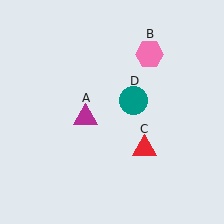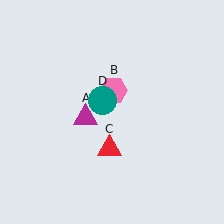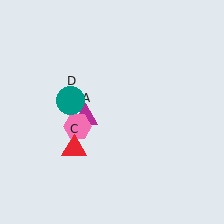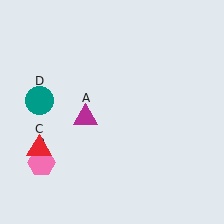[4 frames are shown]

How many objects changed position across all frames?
3 objects changed position: pink hexagon (object B), red triangle (object C), teal circle (object D).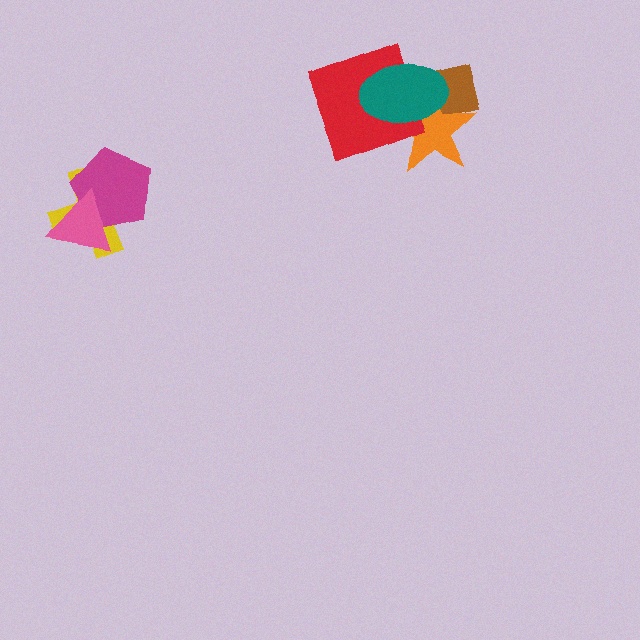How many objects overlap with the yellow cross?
2 objects overlap with the yellow cross.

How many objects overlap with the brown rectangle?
3 objects overlap with the brown rectangle.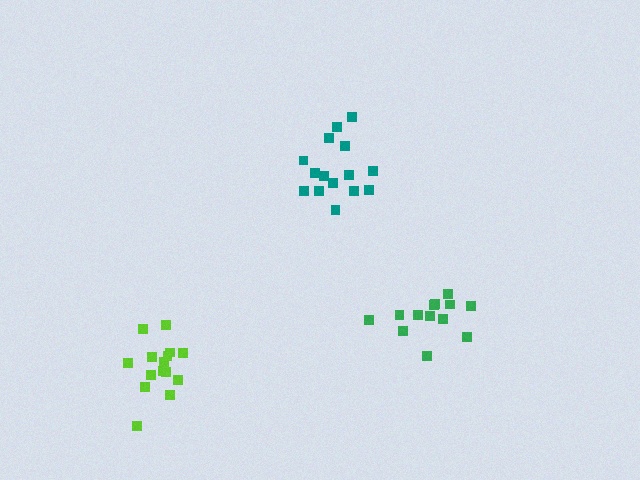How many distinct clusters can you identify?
There are 3 distinct clusters.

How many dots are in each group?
Group 1: 13 dots, Group 2: 16 dots, Group 3: 15 dots (44 total).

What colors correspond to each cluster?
The clusters are colored: green, teal, lime.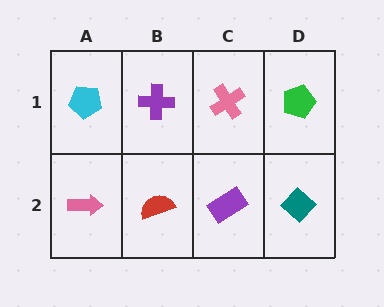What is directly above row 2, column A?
A cyan pentagon.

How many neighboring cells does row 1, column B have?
3.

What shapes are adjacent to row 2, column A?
A cyan pentagon (row 1, column A), a red semicircle (row 2, column B).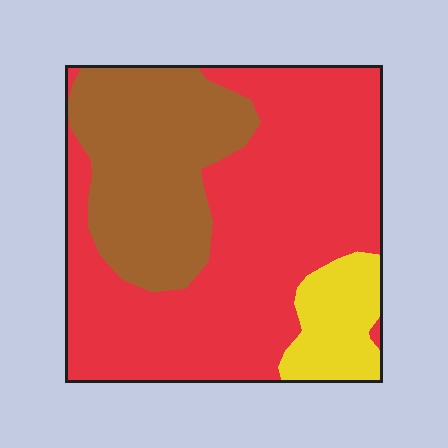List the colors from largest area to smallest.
From largest to smallest: red, brown, yellow.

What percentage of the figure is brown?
Brown takes up between a quarter and a half of the figure.